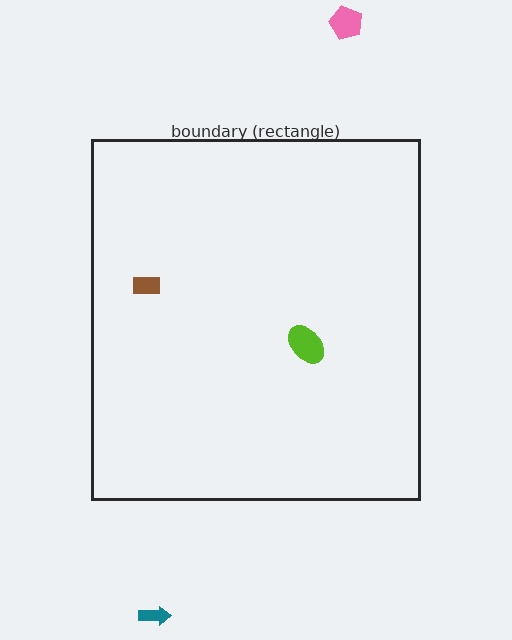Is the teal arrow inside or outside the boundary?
Outside.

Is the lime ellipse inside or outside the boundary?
Inside.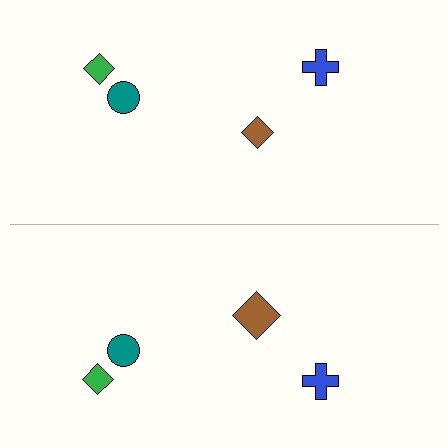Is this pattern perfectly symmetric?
No, the pattern is not perfectly symmetric. The brown diamond on the bottom side has a different size than its mirror counterpart.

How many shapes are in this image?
There are 8 shapes in this image.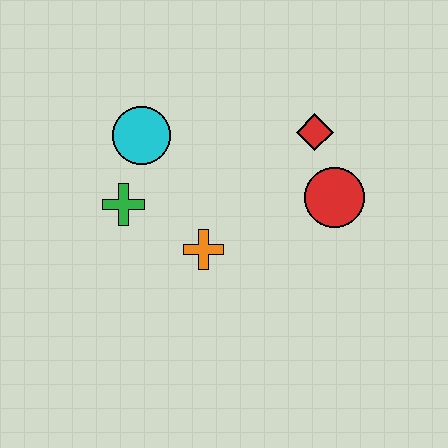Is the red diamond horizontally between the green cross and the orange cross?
No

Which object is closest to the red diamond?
The red circle is closest to the red diamond.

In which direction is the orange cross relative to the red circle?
The orange cross is to the left of the red circle.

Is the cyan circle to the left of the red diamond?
Yes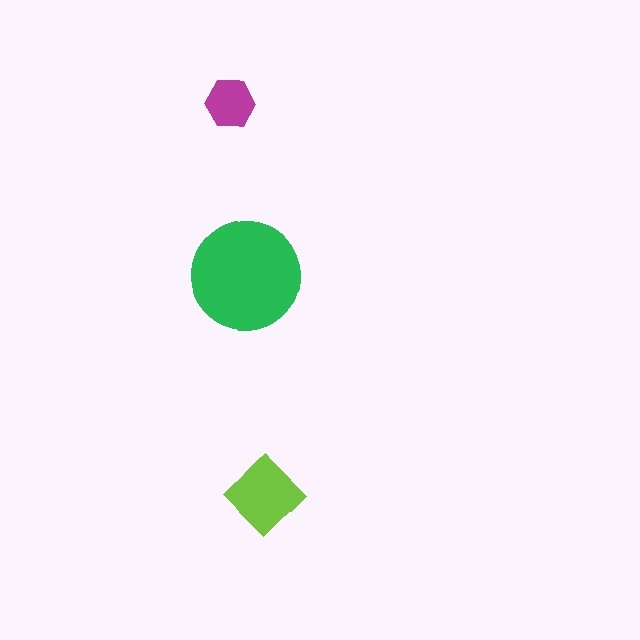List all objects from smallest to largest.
The magenta hexagon, the lime diamond, the green circle.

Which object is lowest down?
The lime diamond is bottommost.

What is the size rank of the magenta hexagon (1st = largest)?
3rd.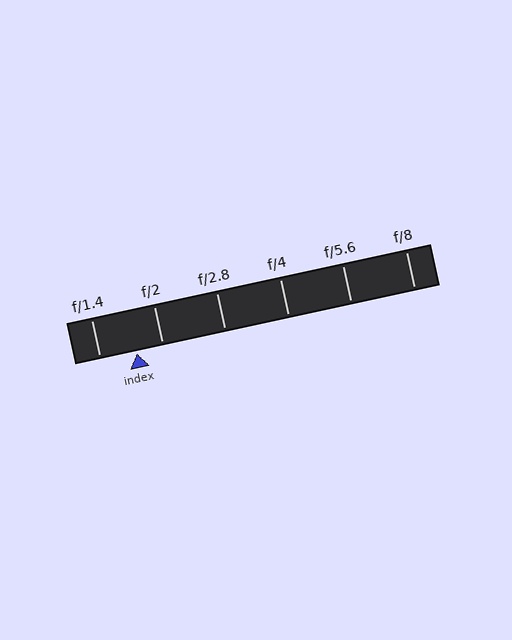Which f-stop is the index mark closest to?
The index mark is closest to f/2.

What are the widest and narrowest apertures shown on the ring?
The widest aperture shown is f/1.4 and the narrowest is f/8.